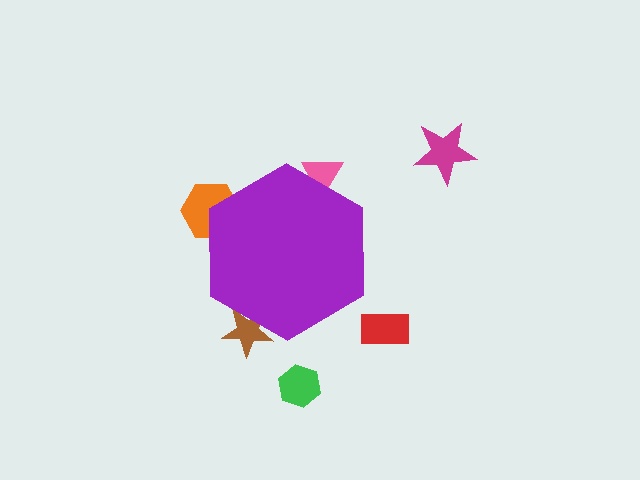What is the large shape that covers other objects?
A purple hexagon.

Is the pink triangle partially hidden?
Yes, the pink triangle is partially hidden behind the purple hexagon.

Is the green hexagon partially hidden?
No, the green hexagon is fully visible.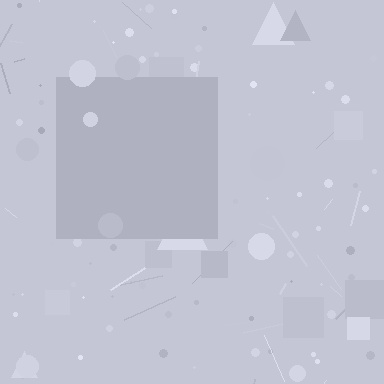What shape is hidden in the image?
A square is hidden in the image.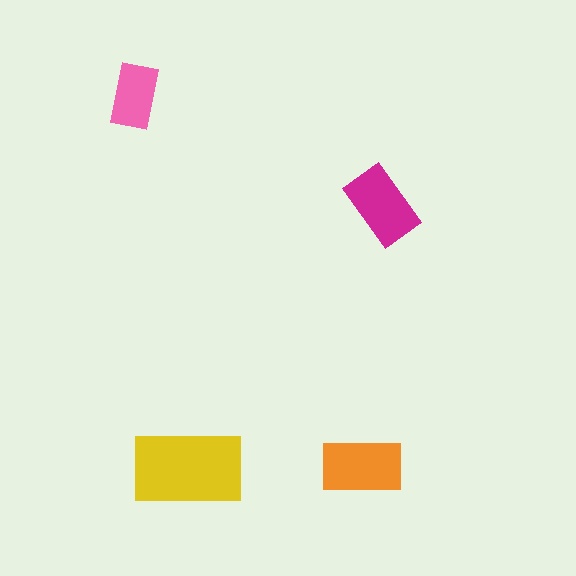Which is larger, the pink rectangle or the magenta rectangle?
The magenta one.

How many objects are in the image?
There are 4 objects in the image.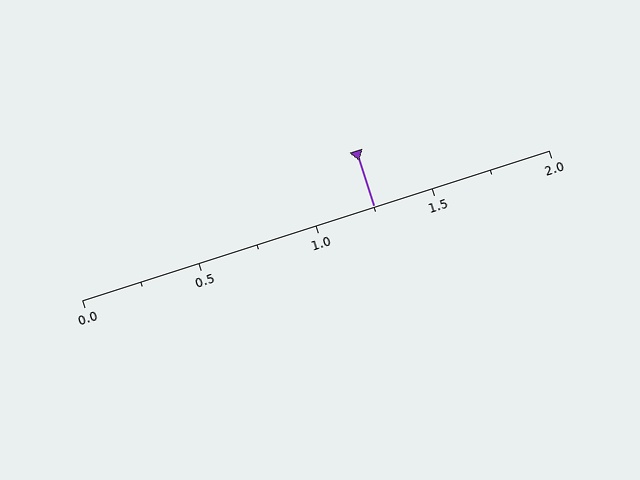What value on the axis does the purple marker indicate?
The marker indicates approximately 1.25.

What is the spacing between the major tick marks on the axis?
The major ticks are spaced 0.5 apart.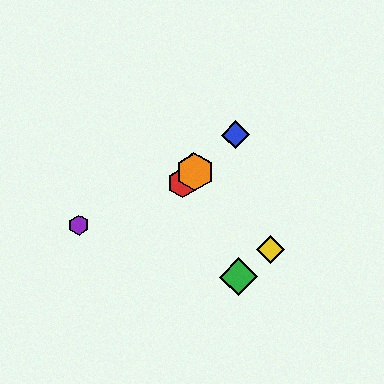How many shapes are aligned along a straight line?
3 shapes (the red hexagon, the blue diamond, the orange hexagon) are aligned along a straight line.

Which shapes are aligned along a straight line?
The red hexagon, the blue diamond, the orange hexagon are aligned along a straight line.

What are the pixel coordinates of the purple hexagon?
The purple hexagon is at (79, 225).